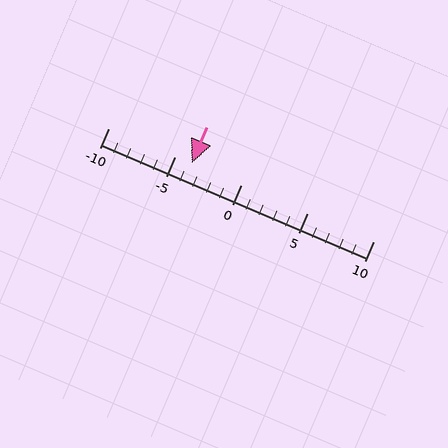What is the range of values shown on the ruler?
The ruler shows values from -10 to 10.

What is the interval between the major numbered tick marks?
The major tick marks are spaced 5 units apart.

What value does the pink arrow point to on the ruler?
The pink arrow points to approximately -4.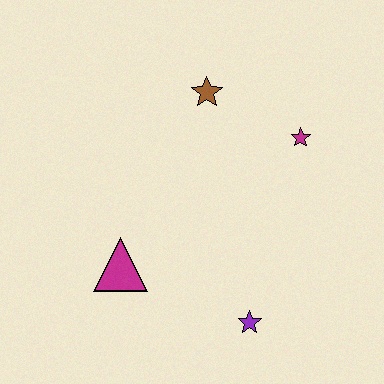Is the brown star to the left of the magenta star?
Yes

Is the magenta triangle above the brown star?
No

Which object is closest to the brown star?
The magenta star is closest to the brown star.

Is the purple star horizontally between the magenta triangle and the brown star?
No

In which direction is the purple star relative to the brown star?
The purple star is below the brown star.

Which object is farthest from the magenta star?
The magenta triangle is farthest from the magenta star.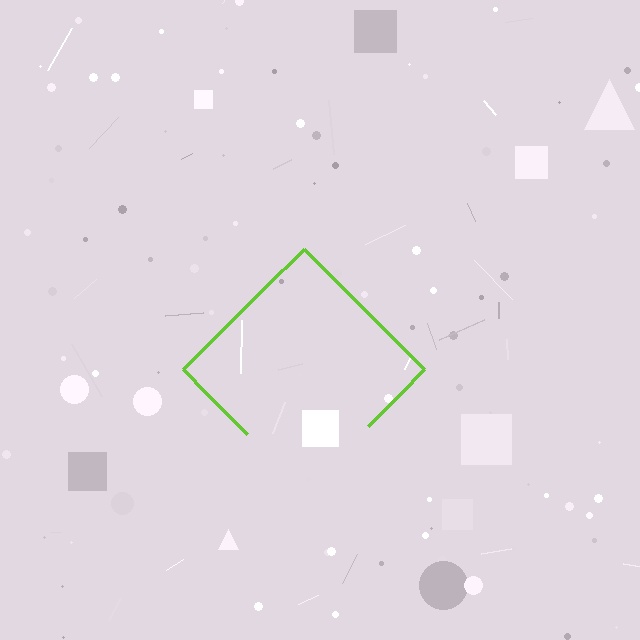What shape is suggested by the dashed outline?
The dashed outline suggests a diamond.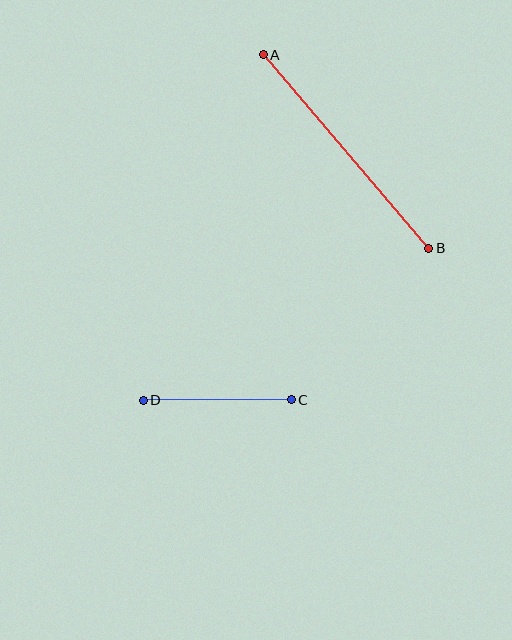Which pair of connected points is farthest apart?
Points A and B are farthest apart.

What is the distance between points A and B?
The distance is approximately 255 pixels.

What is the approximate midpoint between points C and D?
The midpoint is at approximately (217, 400) pixels.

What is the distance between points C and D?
The distance is approximately 148 pixels.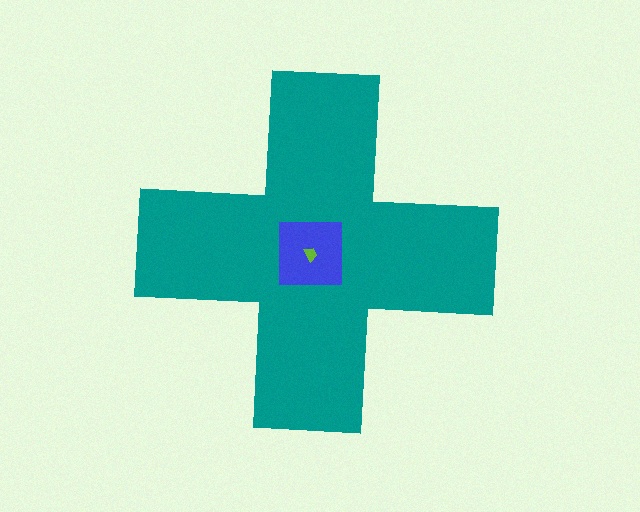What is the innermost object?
The lime trapezoid.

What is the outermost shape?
The teal cross.